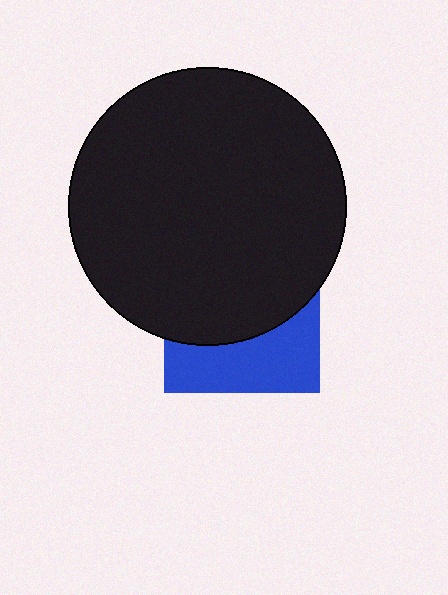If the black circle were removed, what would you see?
You would see the complete blue square.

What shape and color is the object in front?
The object in front is a black circle.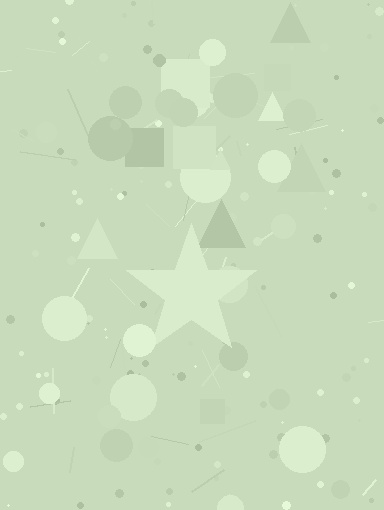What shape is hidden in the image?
A star is hidden in the image.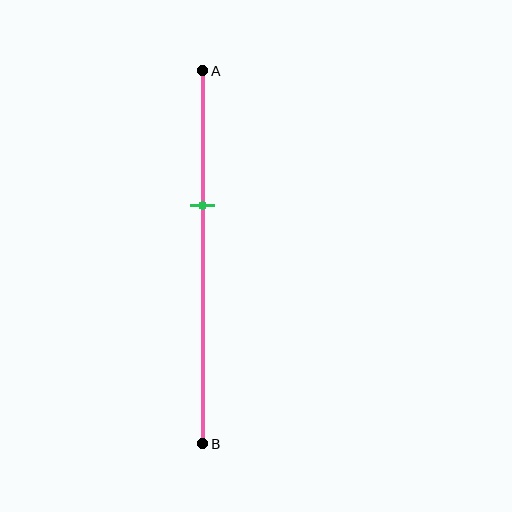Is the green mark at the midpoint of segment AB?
No, the mark is at about 35% from A, not at the 50% midpoint.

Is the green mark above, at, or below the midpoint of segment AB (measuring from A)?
The green mark is above the midpoint of segment AB.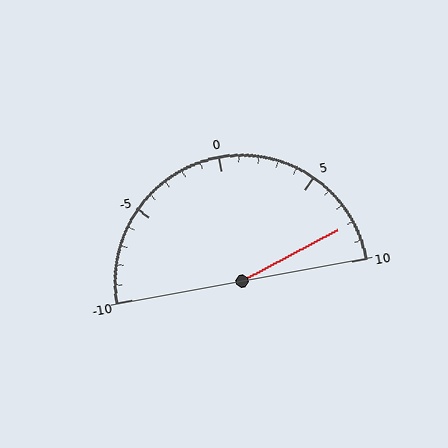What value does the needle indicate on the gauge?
The needle indicates approximately 8.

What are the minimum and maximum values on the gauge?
The gauge ranges from -10 to 10.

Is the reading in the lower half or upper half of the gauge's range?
The reading is in the upper half of the range (-10 to 10).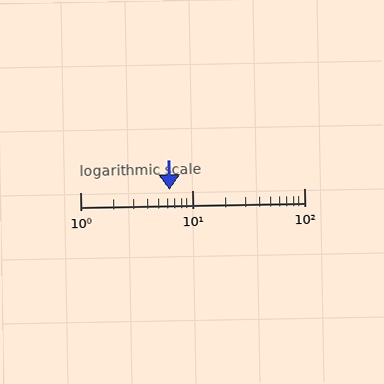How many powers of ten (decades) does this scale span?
The scale spans 2 decades, from 1 to 100.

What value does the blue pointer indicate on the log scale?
The pointer indicates approximately 6.3.